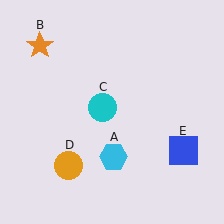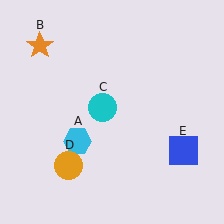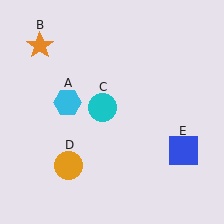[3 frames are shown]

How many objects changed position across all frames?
1 object changed position: cyan hexagon (object A).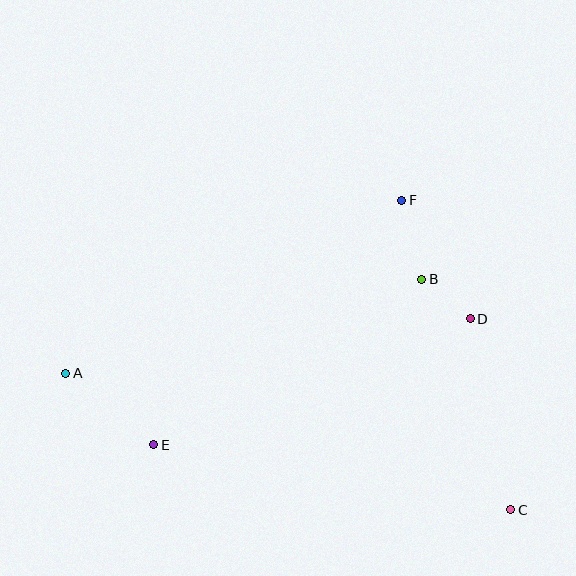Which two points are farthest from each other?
Points A and C are farthest from each other.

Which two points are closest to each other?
Points B and D are closest to each other.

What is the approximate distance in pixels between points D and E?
The distance between D and E is approximately 340 pixels.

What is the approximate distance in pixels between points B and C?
The distance between B and C is approximately 247 pixels.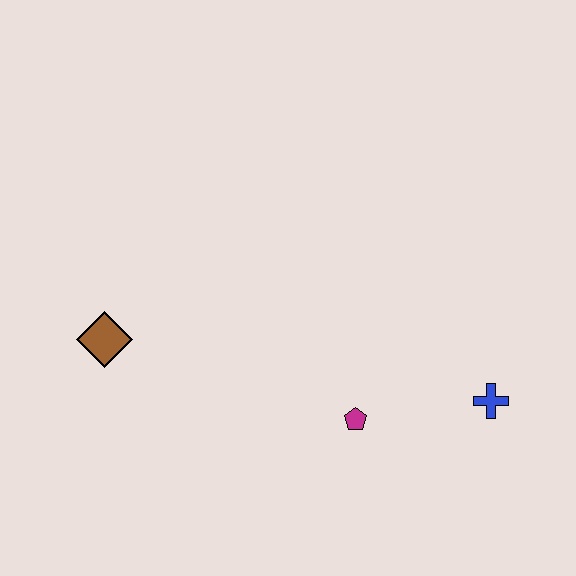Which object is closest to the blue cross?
The magenta pentagon is closest to the blue cross.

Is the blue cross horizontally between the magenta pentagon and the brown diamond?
No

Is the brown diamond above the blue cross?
Yes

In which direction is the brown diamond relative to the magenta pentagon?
The brown diamond is to the left of the magenta pentagon.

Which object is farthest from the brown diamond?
The blue cross is farthest from the brown diamond.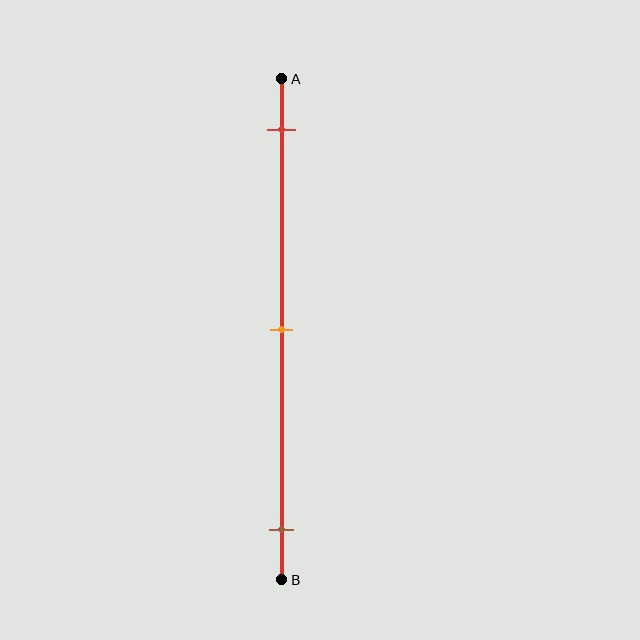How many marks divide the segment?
There are 3 marks dividing the segment.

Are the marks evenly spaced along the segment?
Yes, the marks are approximately evenly spaced.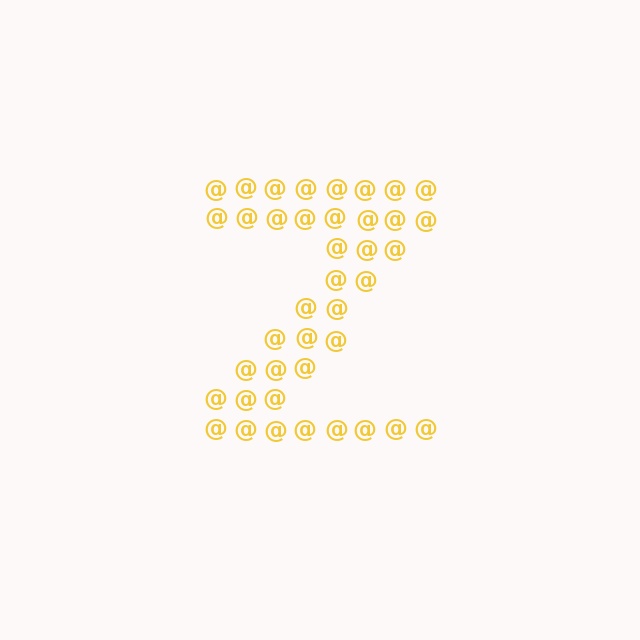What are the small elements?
The small elements are at signs.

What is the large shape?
The large shape is the letter Z.